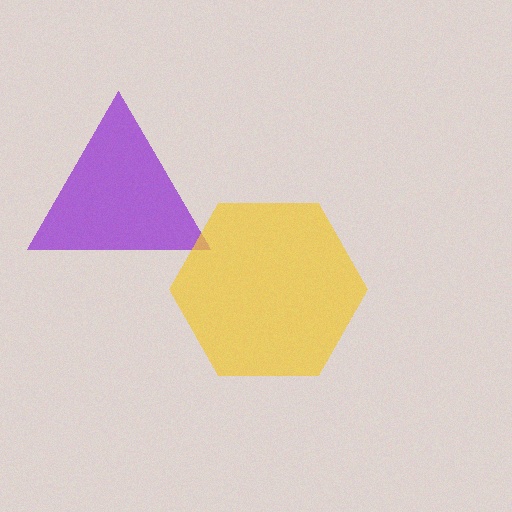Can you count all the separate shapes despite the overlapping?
Yes, there are 2 separate shapes.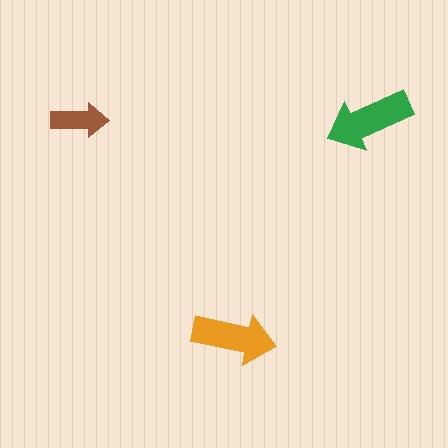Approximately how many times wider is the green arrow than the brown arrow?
About 1.5 times wider.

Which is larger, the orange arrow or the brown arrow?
The orange one.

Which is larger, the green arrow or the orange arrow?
The green one.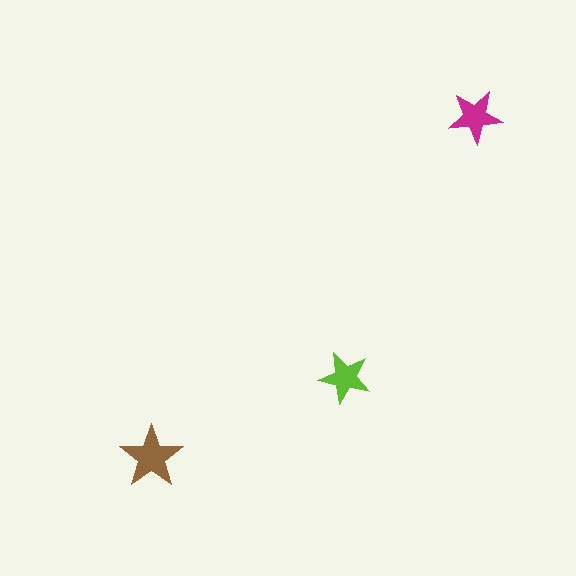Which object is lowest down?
The brown star is bottommost.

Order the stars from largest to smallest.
the brown one, the magenta one, the lime one.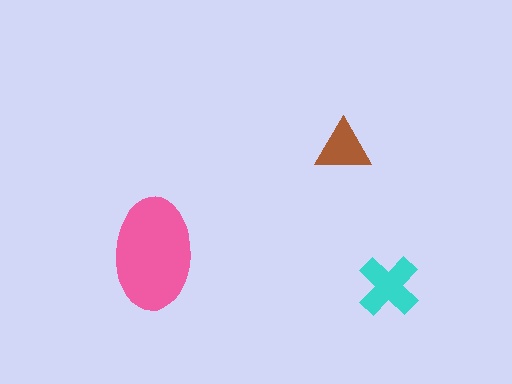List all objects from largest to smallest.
The pink ellipse, the cyan cross, the brown triangle.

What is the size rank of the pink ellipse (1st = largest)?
1st.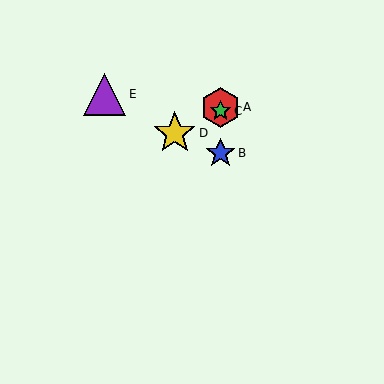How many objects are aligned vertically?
3 objects (A, B, C) are aligned vertically.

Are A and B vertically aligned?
Yes, both are at x≈221.